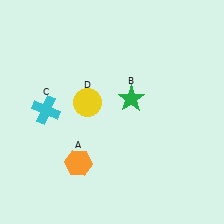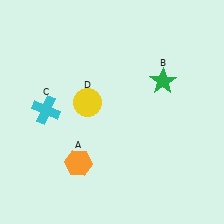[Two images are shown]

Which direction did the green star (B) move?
The green star (B) moved right.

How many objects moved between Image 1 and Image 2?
1 object moved between the two images.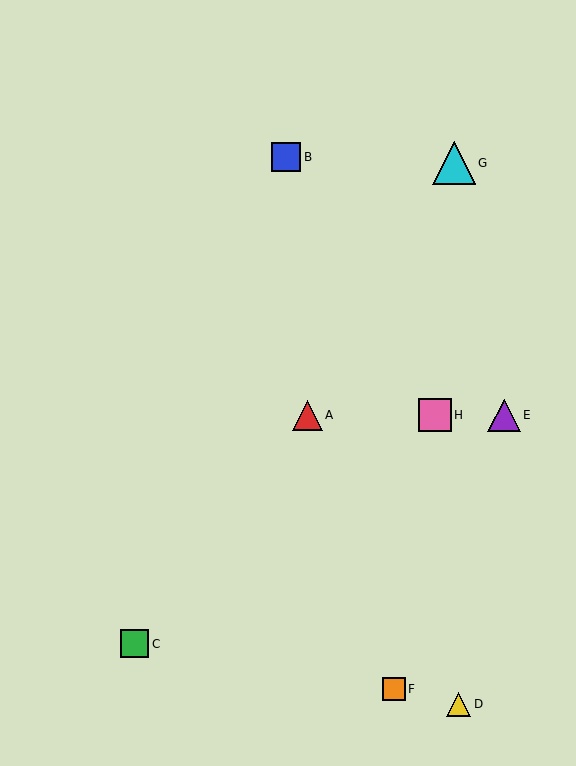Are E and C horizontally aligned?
No, E is at y≈415 and C is at y≈644.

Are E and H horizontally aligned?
Yes, both are at y≈415.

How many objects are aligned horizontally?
3 objects (A, E, H) are aligned horizontally.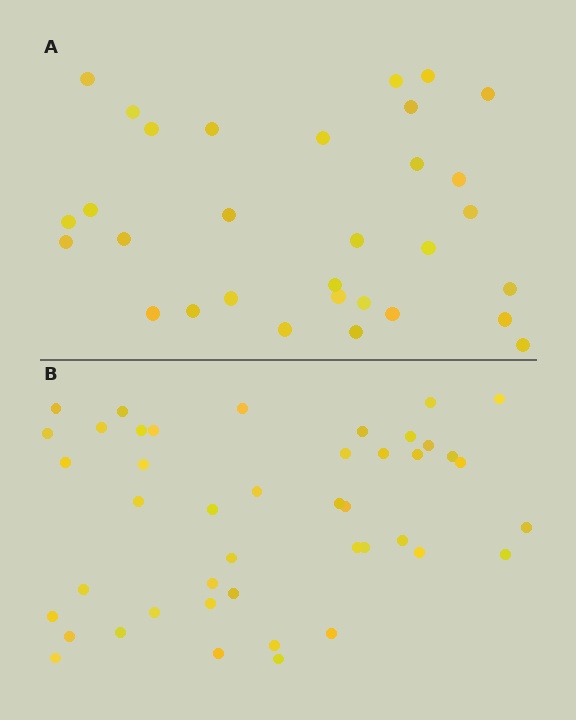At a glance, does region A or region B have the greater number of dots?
Region B (the bottom region) has more dots.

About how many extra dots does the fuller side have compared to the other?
Region B has approximately 15 more dots than region A.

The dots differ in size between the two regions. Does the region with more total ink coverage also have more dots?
No. Region A has more total ink coverage because its dots are larger, but region B actually contains more individual dots. Total area can be misleading — the number of items is what matters here.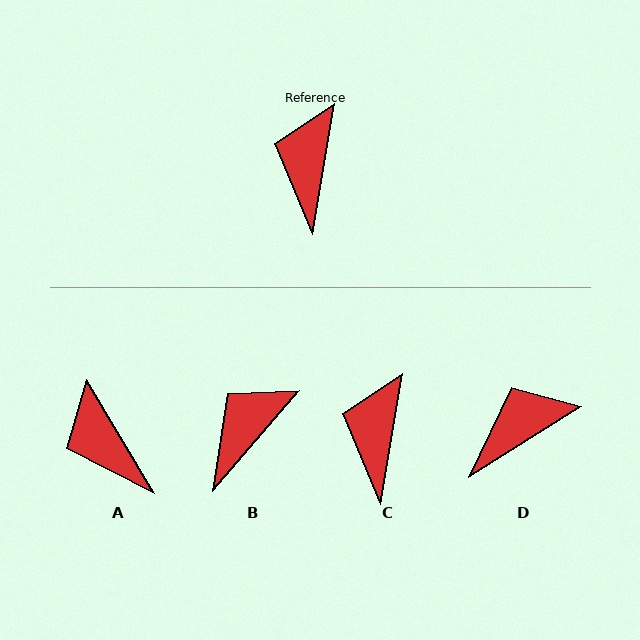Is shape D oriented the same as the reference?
No, it is off by about 48 degrees.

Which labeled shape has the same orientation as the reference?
C.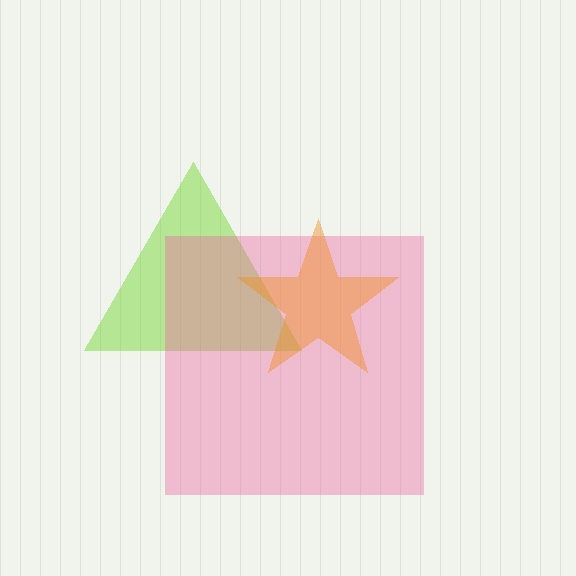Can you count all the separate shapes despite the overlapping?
Yes, there are 3 separate shapes.